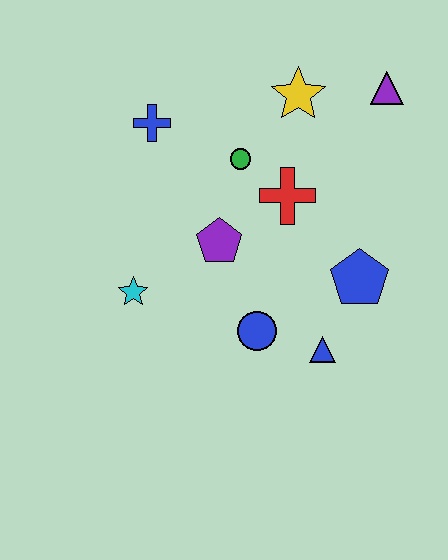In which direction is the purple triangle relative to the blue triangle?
The purple triangle is above the blue triangle.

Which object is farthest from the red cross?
The cyan star is farthest from the red cross.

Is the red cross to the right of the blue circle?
Yes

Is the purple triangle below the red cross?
No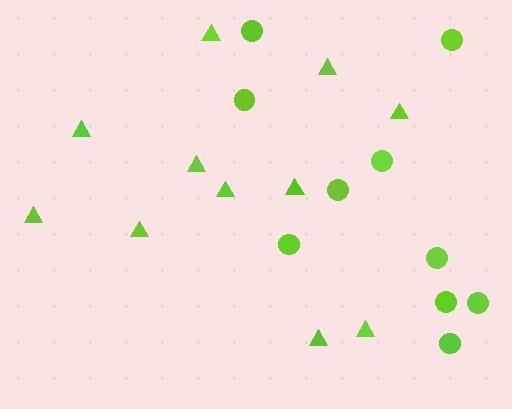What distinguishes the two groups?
There are 2 groups: one group of triangles (11) and one group of circles (10).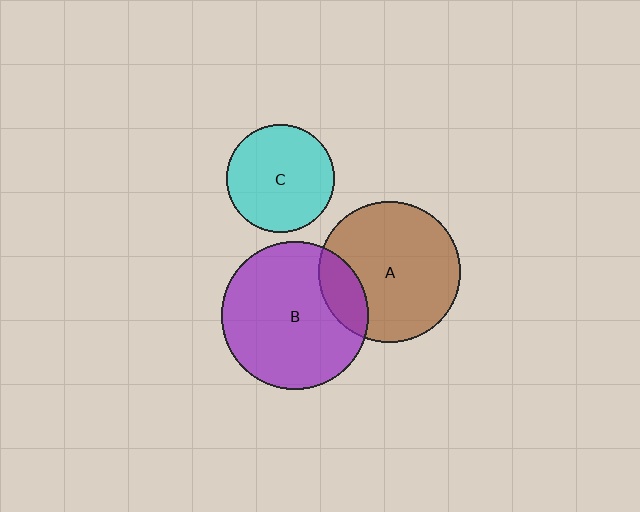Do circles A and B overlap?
Yes.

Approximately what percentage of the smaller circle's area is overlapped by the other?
Approximately 20%.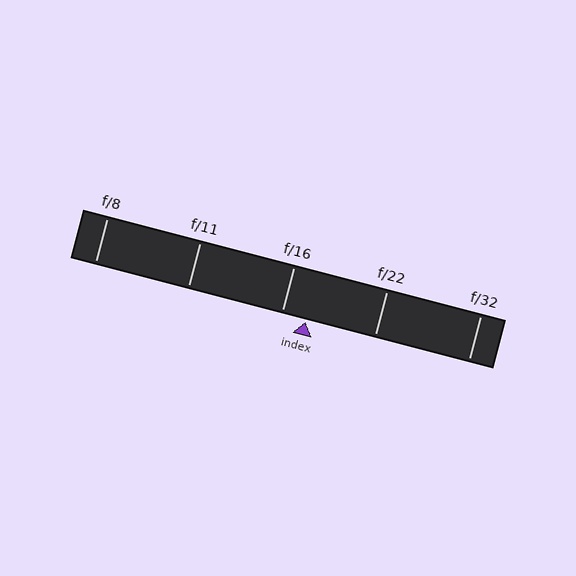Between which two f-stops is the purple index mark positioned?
The index mark is between f/16 and f/22.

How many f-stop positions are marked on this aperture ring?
There are 5 f-stop positions marked.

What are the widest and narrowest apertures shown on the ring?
The widest aperture shown is f/8 and the narrowest is f/32.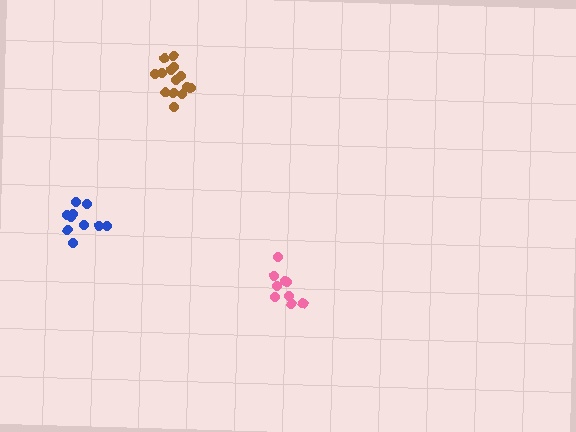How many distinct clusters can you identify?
There are 3 distinct clusters.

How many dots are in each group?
Group 1: 10 dots, Group 2: 10 dots, Group 3: 14 dots (34 total).